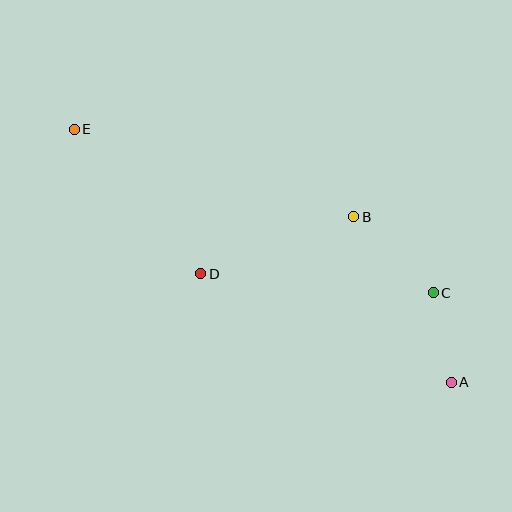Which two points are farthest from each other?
Points A and E are farthest from each other.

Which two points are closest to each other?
Points A and C are closest to each other.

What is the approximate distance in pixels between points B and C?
The distance between B and C is approximately 110 pixels.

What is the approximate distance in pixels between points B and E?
The distance between B and E is approximately 293 pixels.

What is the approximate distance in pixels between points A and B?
The distance between A and B is approximately 192 pixels.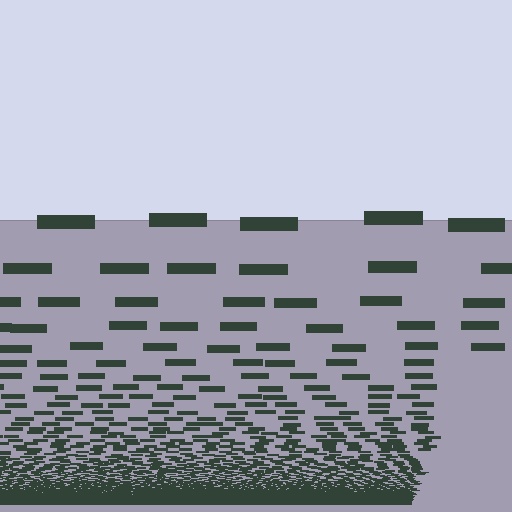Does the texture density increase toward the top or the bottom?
Density increases toward the bottom.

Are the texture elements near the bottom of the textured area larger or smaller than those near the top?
Smaller. The gradient is inverted — elements near the bottom are smaller and denser.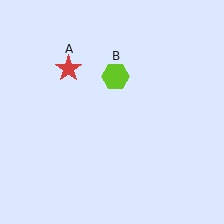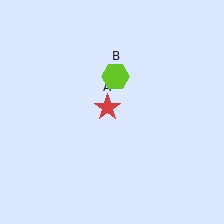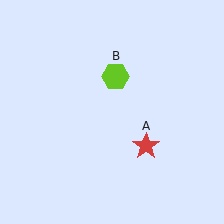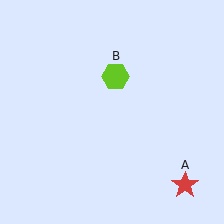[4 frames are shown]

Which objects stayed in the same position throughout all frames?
Lime hexagon (object B) remained stationary.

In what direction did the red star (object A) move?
The red star (object A) moved down and to the right.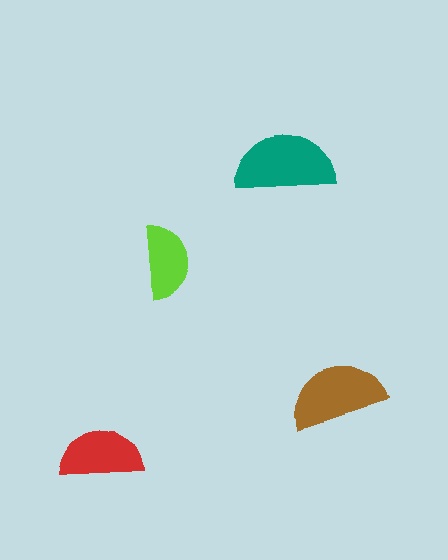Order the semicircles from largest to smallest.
the teal one, the brown one, the red one, the lime one.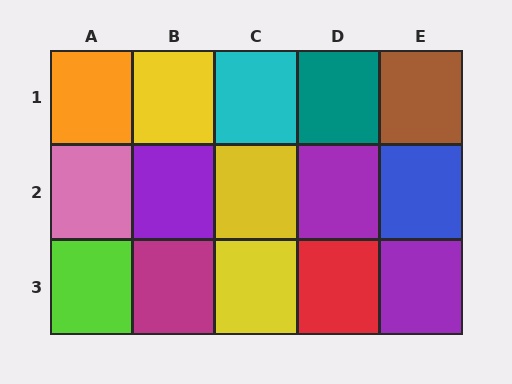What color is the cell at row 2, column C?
Yellow.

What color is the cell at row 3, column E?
Purple.